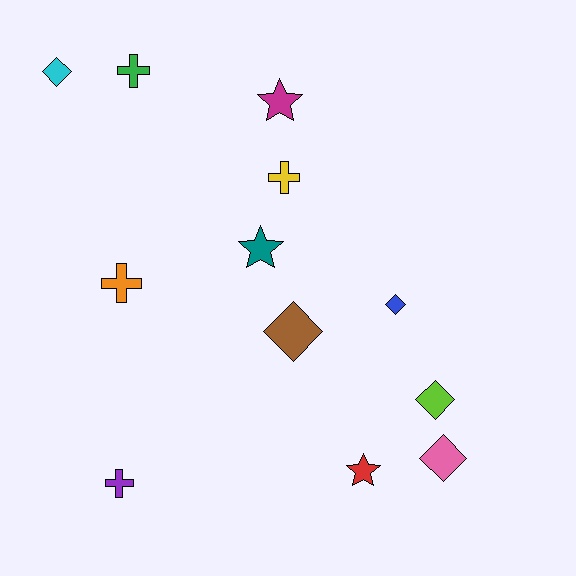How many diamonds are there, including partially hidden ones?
There are 5 diamonds.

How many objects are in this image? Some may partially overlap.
There are 12 objects.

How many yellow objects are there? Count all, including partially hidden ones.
There is 1 yellow object.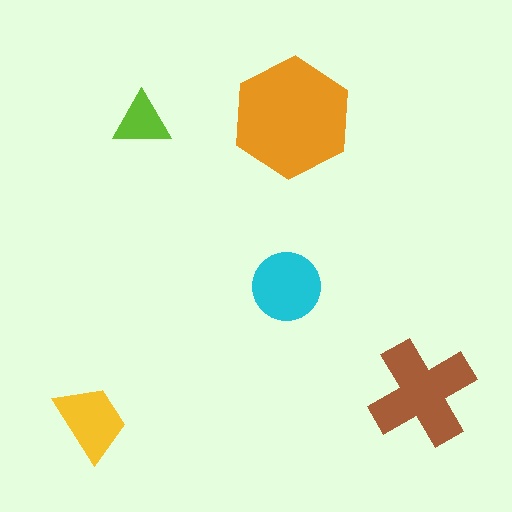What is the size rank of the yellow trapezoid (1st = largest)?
4th.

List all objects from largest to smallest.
The orange hexagon, the brown cross, the cyan circle, the yellow trapezoid, the lime triangle.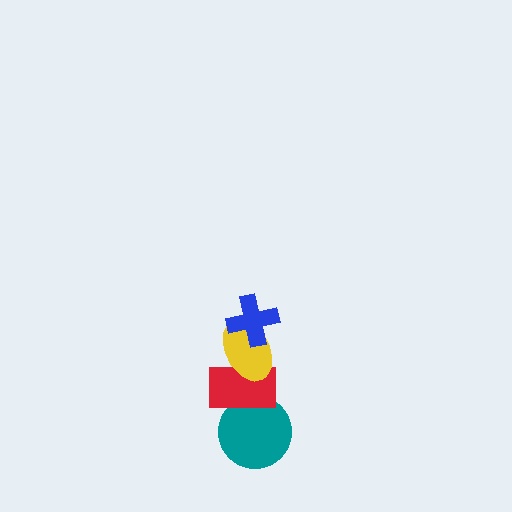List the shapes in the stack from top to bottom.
From top to bottom: the blue cross, the yellow ellipse, the red rectangle, the teal circle.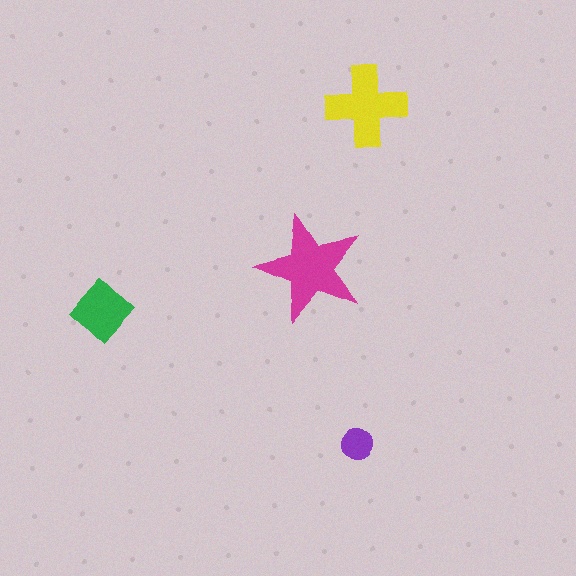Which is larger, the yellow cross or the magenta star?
The magenta star.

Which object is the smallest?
The purple circle.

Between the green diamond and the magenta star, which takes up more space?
The magenta star.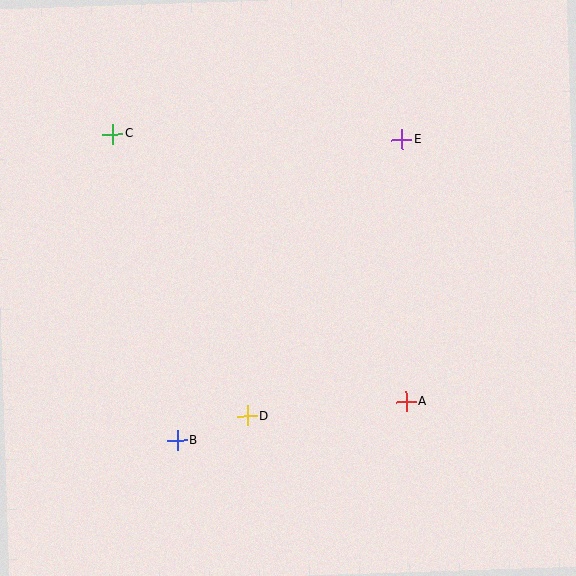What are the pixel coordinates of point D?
Point D is at (247, 416).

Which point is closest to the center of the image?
Point D at (247, 416) is closest to the center.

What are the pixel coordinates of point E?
Point E is at (402, 140).